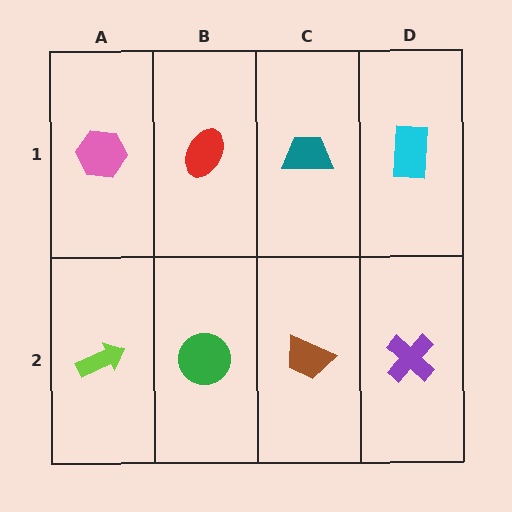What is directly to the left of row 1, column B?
A pink hexagon.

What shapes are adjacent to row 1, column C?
A brown trapezoid (row 2, column C), a red ellipse (row 1, column B), a cyan rectangle (row 1, column D).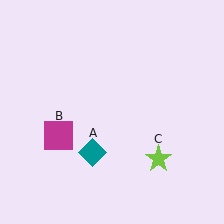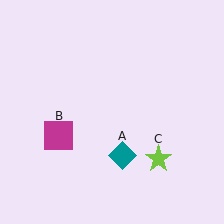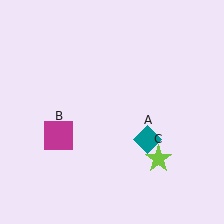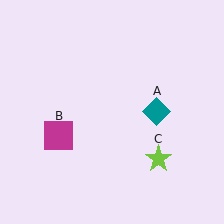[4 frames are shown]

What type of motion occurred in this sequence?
The teal diamond (object A) rotated counterclockwise around the center of the scene.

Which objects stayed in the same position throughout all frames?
Magenta square (object B) and lime star (object C) remained stationary.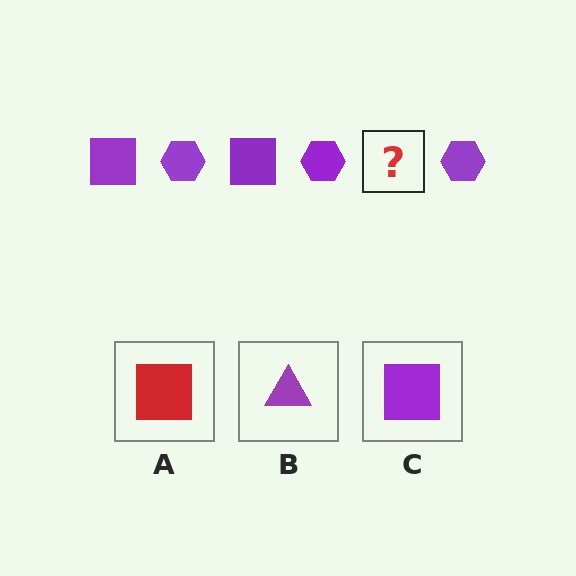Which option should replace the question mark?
Option C.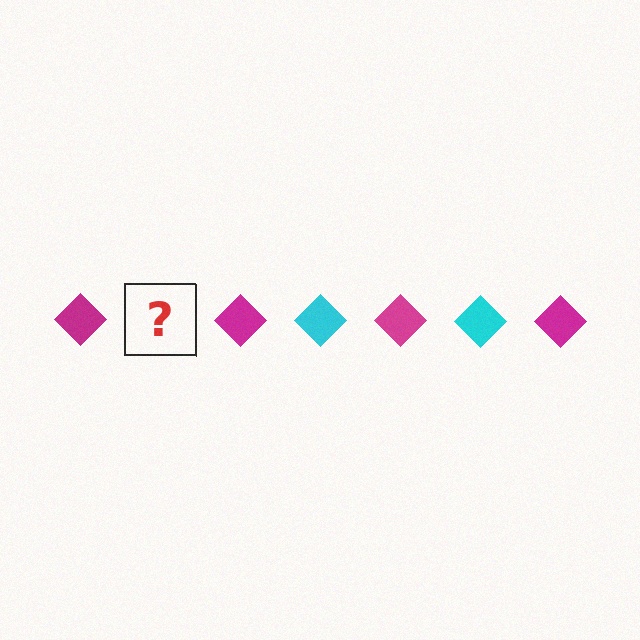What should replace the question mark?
The question mark should be replaced with a cyan diamond.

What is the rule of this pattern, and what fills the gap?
The rule is that the pattern cycles through magenta, cyan diamonds. The gap should be filled with a cyan diamond.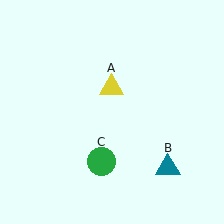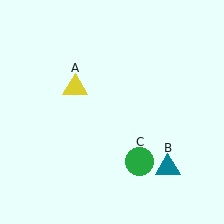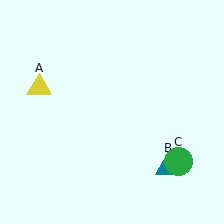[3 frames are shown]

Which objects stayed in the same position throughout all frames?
Teal triangle (object B) remained stationary.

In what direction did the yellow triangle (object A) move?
The yellow triangle (object A) moved left.